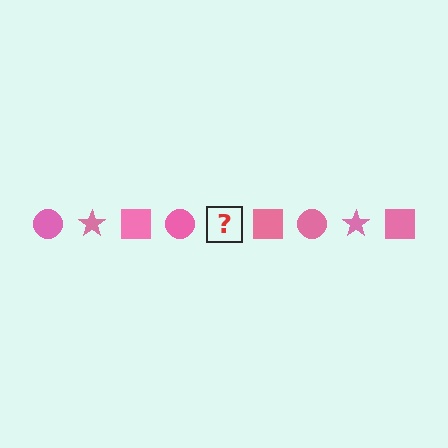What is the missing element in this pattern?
The missing element is a pink star.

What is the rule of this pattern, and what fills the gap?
The rule is that the pattern cycles through circle, star, square shapes in pink. The gap should be filled with a pink star.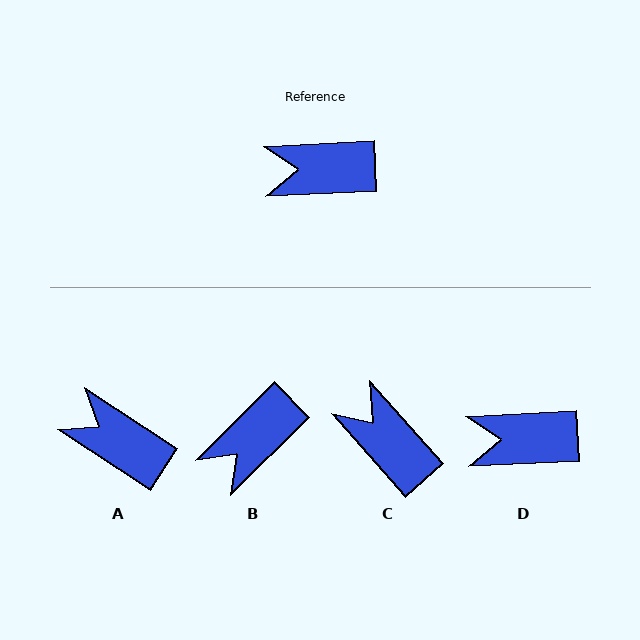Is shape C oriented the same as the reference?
No, it is off by about 51 degrees.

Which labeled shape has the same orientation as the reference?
D.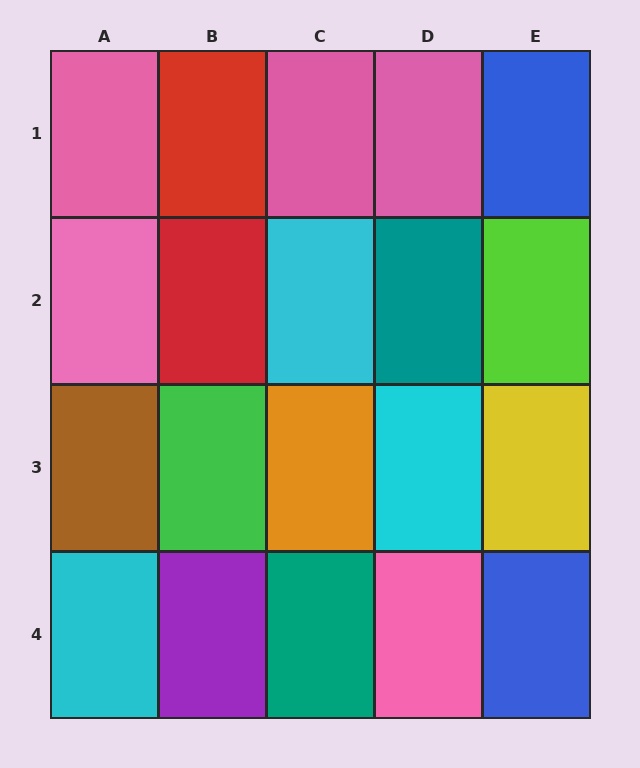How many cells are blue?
2 cells are blue.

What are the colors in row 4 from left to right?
Cyan, purple, teal, pink, blue.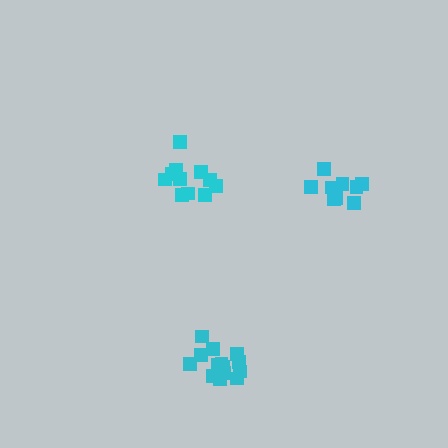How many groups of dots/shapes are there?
There are 3 groups.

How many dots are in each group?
Group 1: 11 dots, Group 2: 15 dots, Group 3: 9 dots (35 total).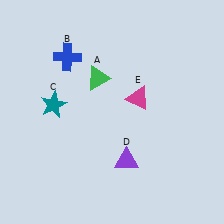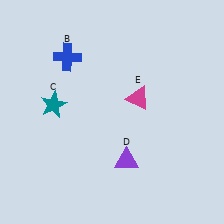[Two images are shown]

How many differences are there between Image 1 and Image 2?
There is 1 difference between the two images.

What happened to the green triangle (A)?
The green triangle (A) was removed in Image 2. It was in the top-left area of Image 1.